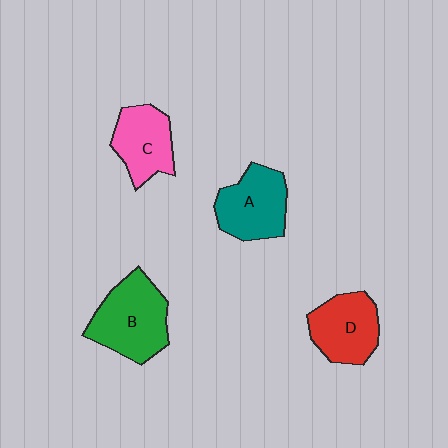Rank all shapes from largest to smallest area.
From largest to smallest: B (green), A (teal), D (red), C (pink).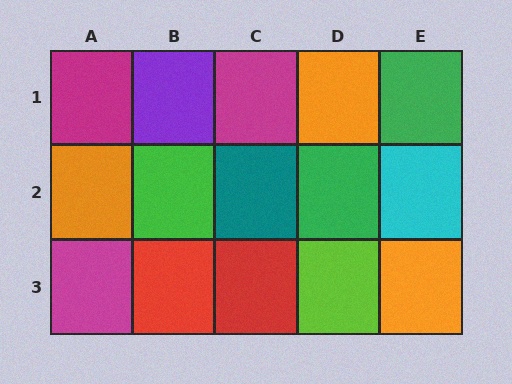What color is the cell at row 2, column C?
Teal.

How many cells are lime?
1 cell is lime.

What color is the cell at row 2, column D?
Green.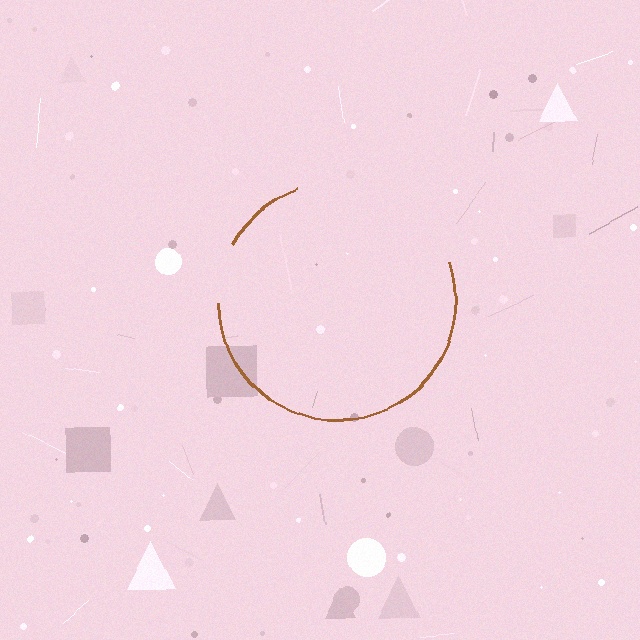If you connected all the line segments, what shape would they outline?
They would outline a circle.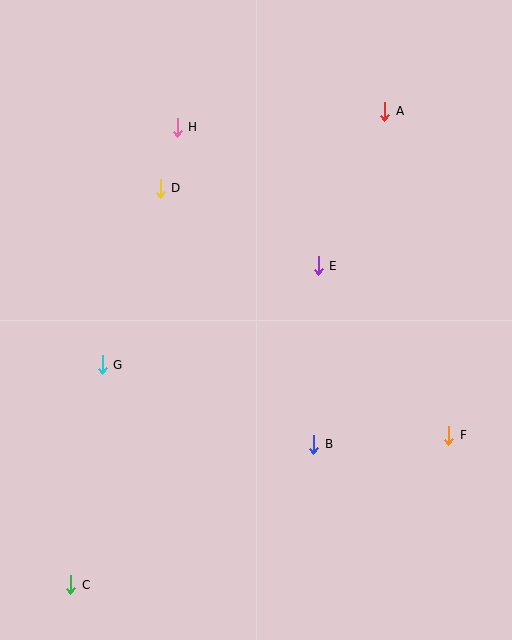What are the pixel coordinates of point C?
Point C is at (71, 585).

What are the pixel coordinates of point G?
Point G is at (102, 365).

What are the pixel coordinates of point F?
Point F is at (449, 435).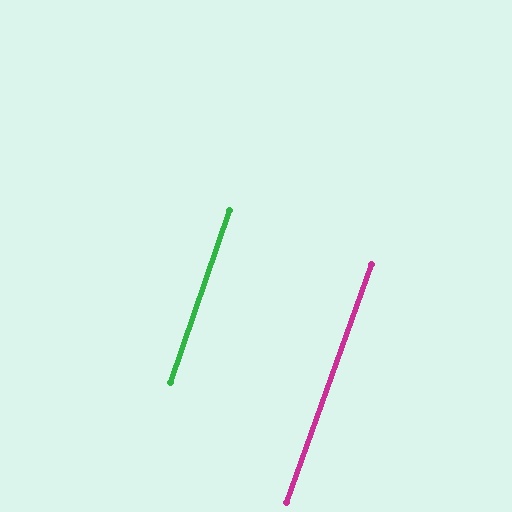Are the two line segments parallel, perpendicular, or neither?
Parallel — their directions differ by only 0.9°.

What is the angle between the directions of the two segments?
Approximately 1 degree.